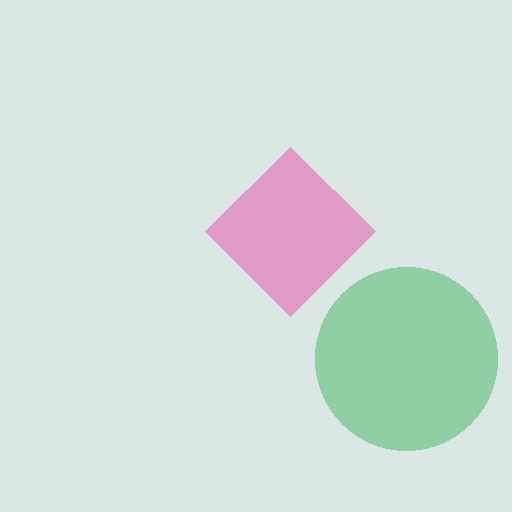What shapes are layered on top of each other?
The layered shapes are: a green circle, a pink diamond.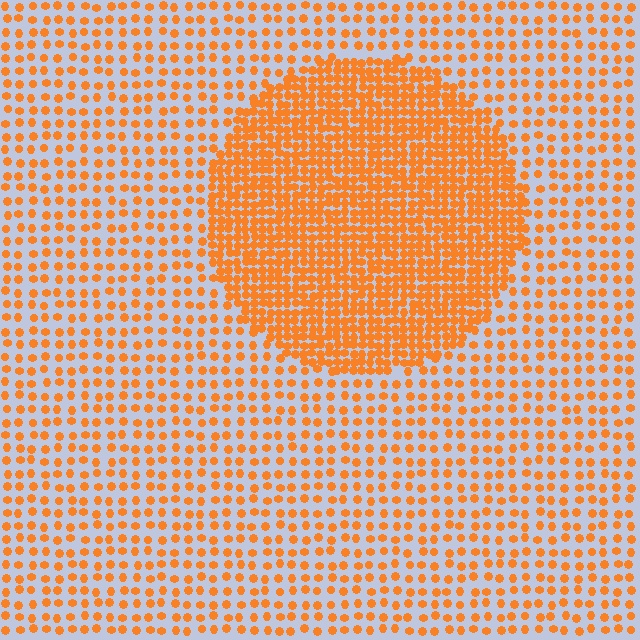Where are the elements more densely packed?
The elements are more densely packed inside the circle boundary.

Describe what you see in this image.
The image contains small orange elements arranged at two different densities. A circle-shaped region is visible where the elements are more densely packed than the surrounding area.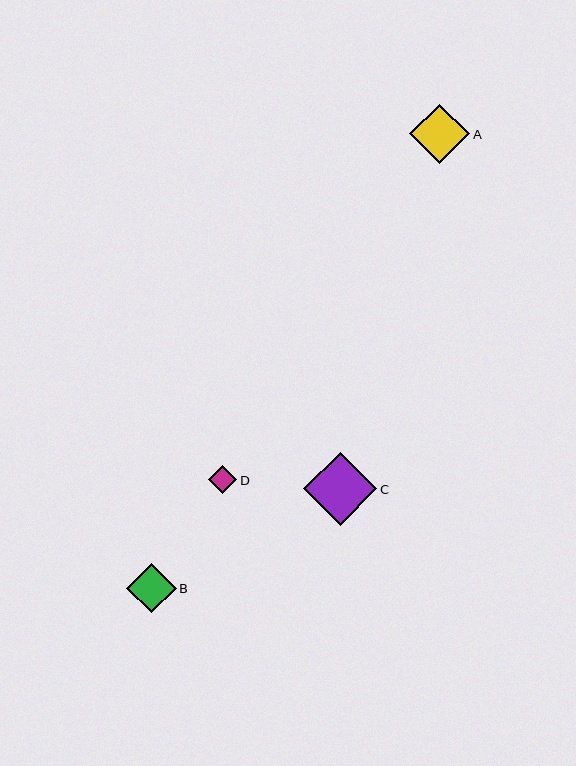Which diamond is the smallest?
Diamond D is the smallest with a size of approximately 28 pixels.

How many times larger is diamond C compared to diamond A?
Diamond C is approximately 1.2 times the size of diamond A.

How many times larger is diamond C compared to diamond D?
Diamond C is approximately 2.6 times the size of diamond D.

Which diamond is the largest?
Diamond C is the largest with a size of approximately 73 pixels.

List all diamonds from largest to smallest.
From largest to smallest: C, A, B, D.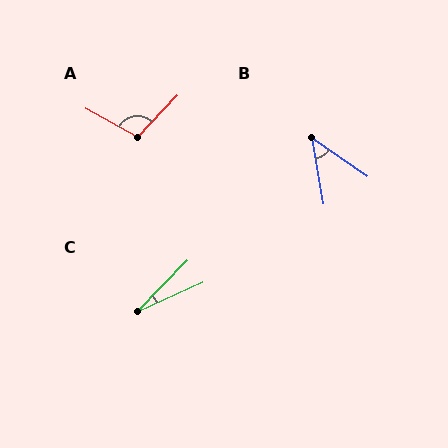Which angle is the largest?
A, at approximately 105 degrees.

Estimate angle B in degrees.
Approximately 45 degrees.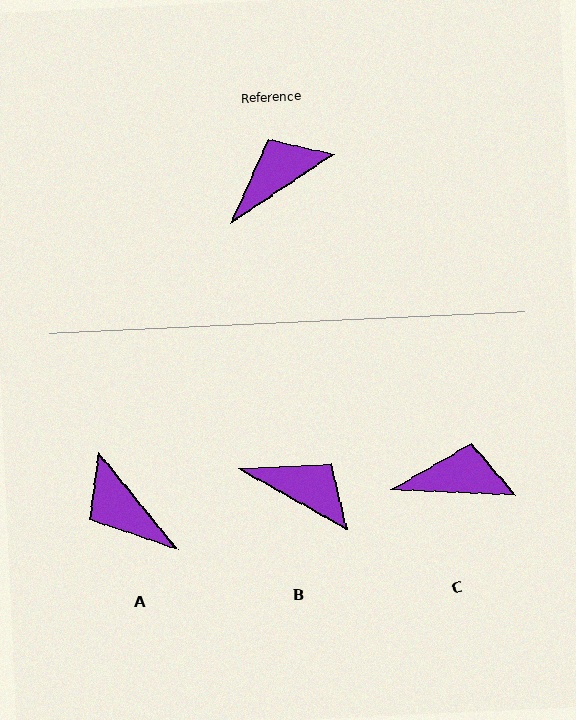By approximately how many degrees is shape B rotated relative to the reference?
Approximately 63 degrees clockwise.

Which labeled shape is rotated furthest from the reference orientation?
A, about 95 degrees away.